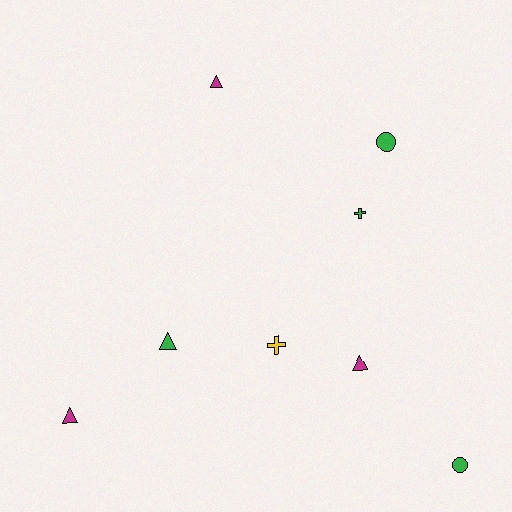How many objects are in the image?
There are 8 objects.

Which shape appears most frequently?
Triangle, with 4 objects.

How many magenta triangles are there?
There are 3 magenta triangles.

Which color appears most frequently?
Green, with 4 objects.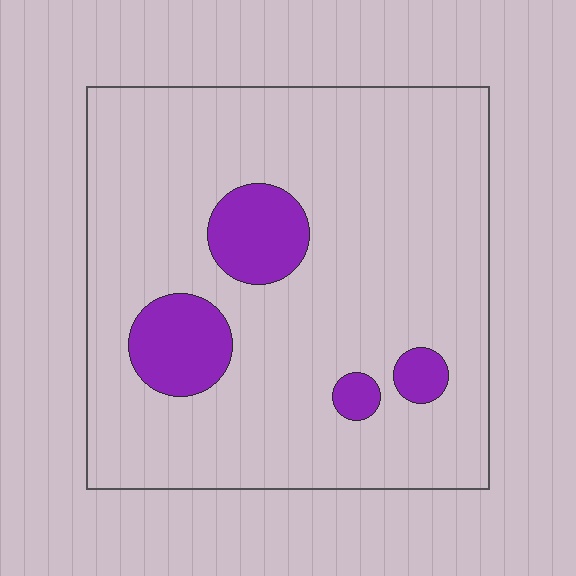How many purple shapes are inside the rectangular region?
4.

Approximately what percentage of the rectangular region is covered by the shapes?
Approximately 15%.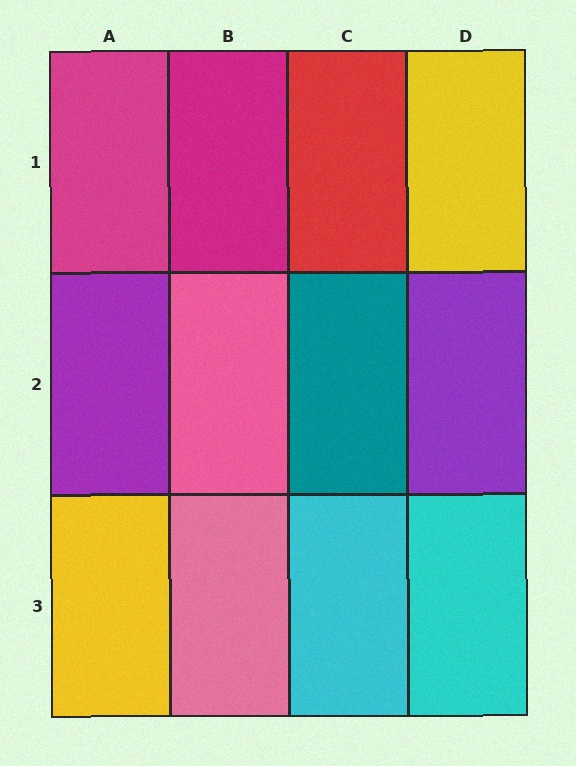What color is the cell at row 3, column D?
Cyan.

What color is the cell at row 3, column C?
Cyan.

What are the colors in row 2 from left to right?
Purple, pink, teal, purple.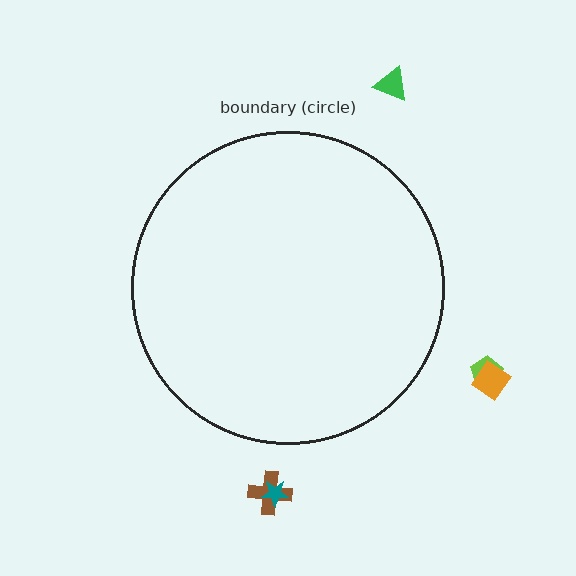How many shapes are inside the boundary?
0 inside, 5 outside.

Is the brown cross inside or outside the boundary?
Outside.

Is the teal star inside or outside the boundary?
Outside.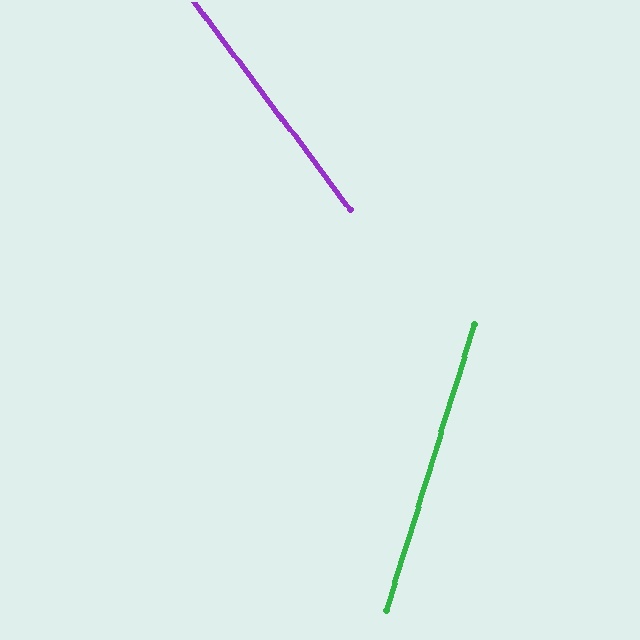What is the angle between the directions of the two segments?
Approximately 54 degrees.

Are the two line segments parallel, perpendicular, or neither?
Neither parallel nor perpendicular — they differ by about 54°.